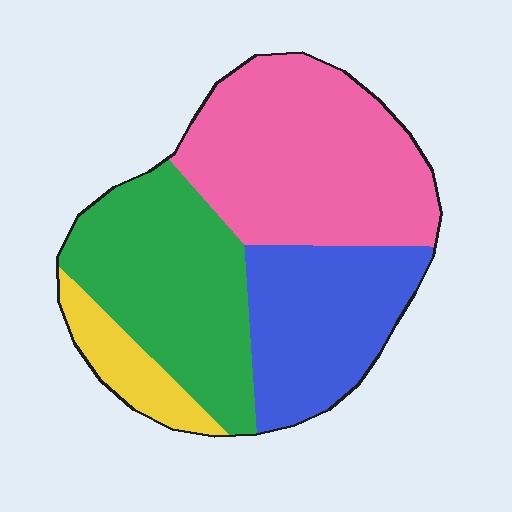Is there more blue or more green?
Green.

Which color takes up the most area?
Pink, at roughly 35%.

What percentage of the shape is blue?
Blue covers 24% of the shape.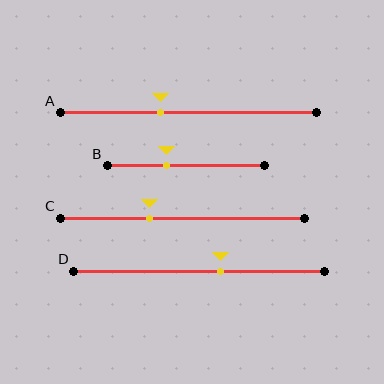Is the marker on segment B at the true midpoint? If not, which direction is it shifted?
No, the marker on segment B is shifted to the left by about 13% of the segment length.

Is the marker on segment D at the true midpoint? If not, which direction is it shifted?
No, the marker on segment D is shifted to the right by about 9% of the segment length.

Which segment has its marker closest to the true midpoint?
Segment D has its marker closest to the true midpoint.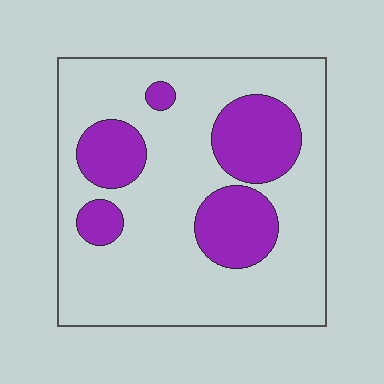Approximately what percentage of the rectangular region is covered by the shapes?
Approximately 25%.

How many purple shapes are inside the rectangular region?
5.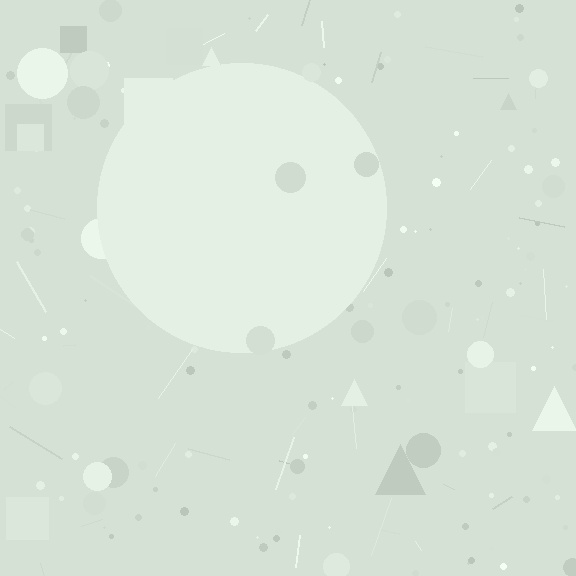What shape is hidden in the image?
A circle is hidden in the image.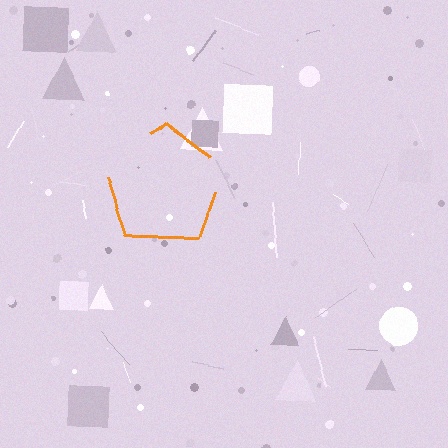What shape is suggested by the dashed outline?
The dashed outline suggests a pentagon.